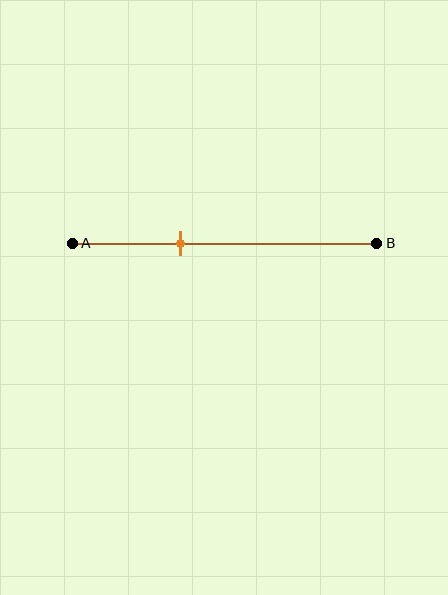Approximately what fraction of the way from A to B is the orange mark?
The orange mark is approximately 35% of the way from A to B.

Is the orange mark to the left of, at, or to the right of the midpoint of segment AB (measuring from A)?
The orange mark is to the left of the midpoint of segment AB.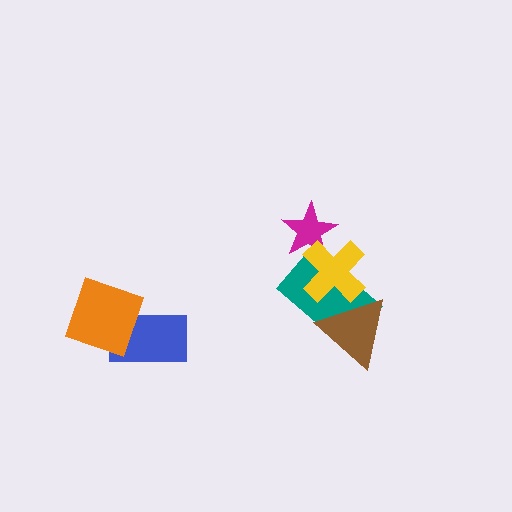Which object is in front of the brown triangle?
The yellow cross is in front of the brown triangle.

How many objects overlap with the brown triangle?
2 objects overlap with the brown triangle.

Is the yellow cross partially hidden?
No, no other shape covers it.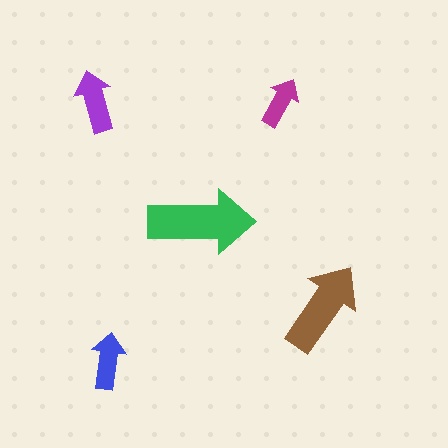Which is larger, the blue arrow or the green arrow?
The green one.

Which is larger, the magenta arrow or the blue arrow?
The blue one.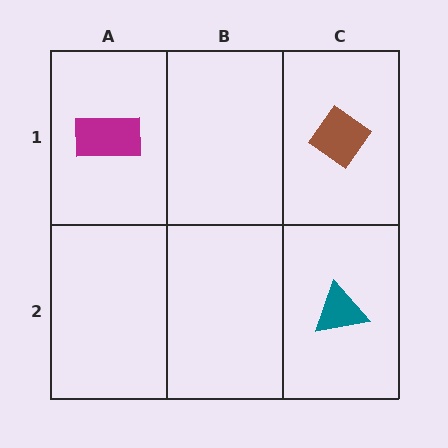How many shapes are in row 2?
1 shape.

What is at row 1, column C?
A brown diamond.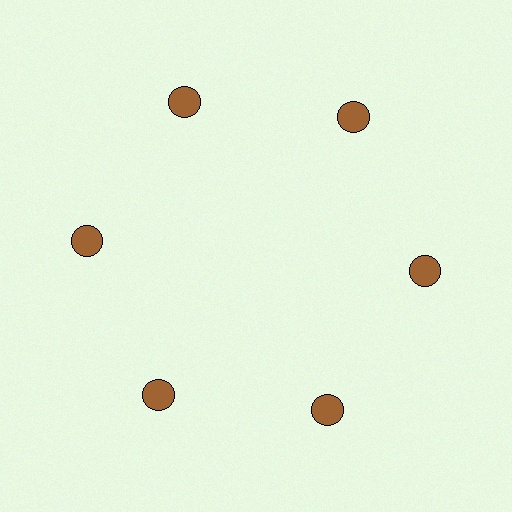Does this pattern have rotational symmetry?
Yes, this pattern has 6-fold rotational symmetry. It looks the same after rotating 60 degrees around the center.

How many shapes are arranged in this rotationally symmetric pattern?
There are 6 shapes, arranged in 6 groups of 1.